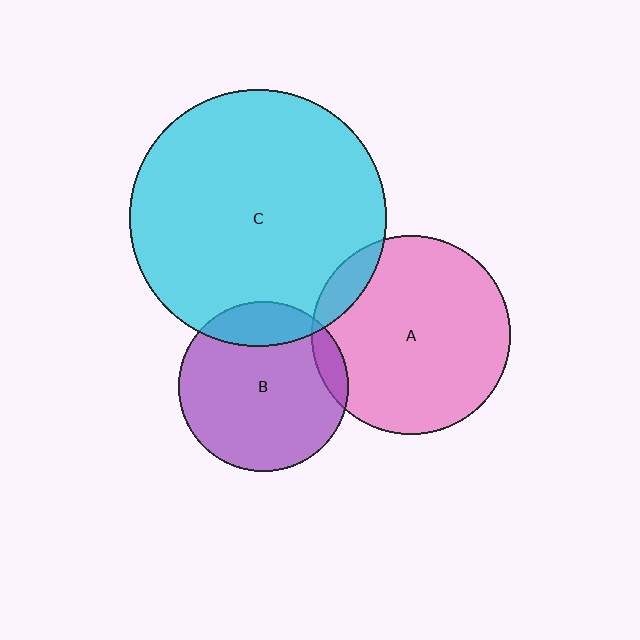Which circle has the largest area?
Circle C (cyan).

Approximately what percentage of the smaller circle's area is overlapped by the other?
Approximately 20%.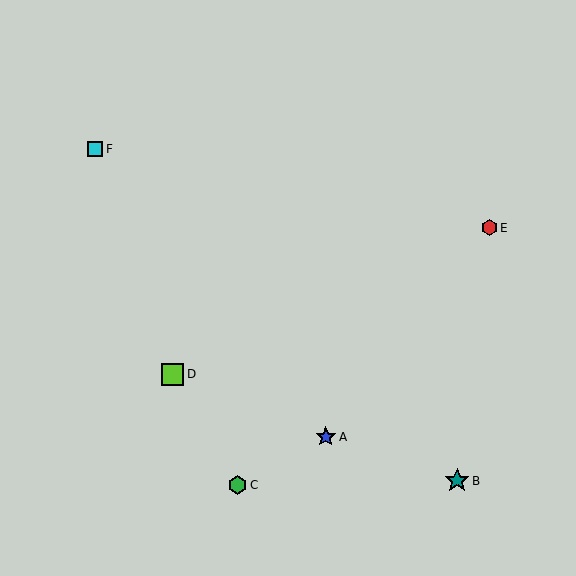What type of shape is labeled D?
Shape D is a lime square.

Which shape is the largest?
The teal star (labeled B) is the largest.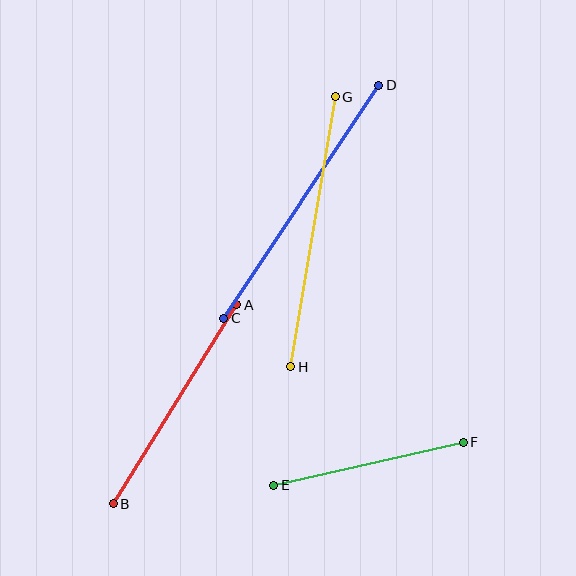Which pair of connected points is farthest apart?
Points C and D are farthest apart.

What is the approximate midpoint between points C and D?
The midpoint is at approximately (301, 202) pixels.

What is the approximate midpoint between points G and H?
The midpoint is at approximately (313, 232) pixels.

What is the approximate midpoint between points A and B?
The midpoint is at approximately (175, 404) pixels.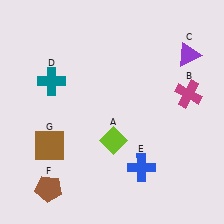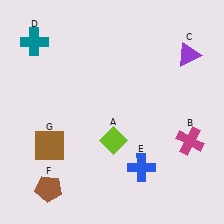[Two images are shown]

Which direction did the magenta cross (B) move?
The magenta cross (B) moved down.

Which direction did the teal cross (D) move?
The teal cross (D) moved up.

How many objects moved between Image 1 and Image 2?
2 objects moved between the two images.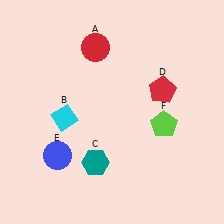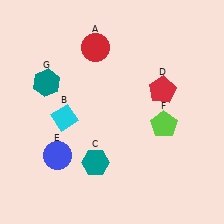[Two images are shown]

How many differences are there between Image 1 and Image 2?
There is 1 difference between the two images.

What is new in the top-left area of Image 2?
A teal hexagon (G) was added in the top-left area of Image 2.